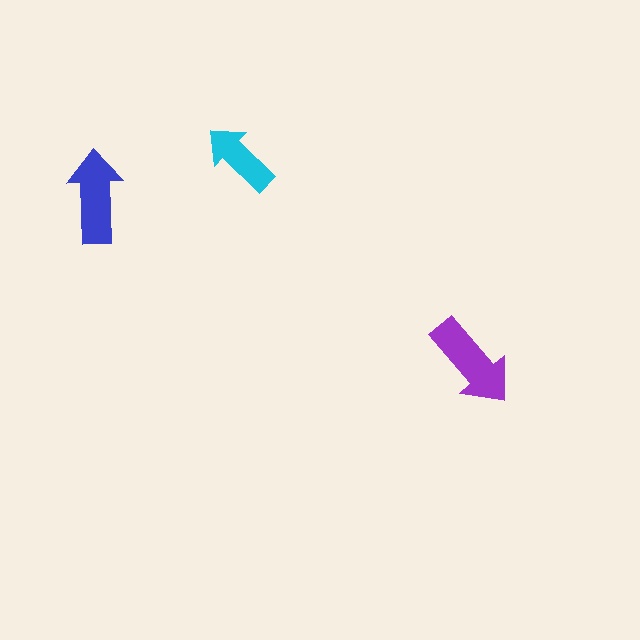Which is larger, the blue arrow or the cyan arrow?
The blue one.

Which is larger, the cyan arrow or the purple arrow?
The purple one.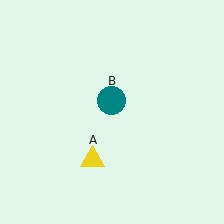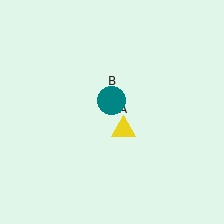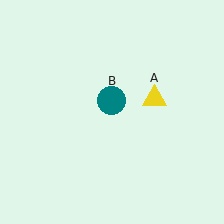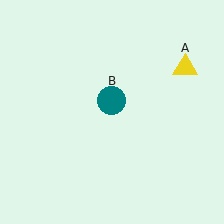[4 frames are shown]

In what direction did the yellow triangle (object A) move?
The yellow triangle (object A) moved up and to the right.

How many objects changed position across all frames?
1 object changed position: yellow triangle (object A).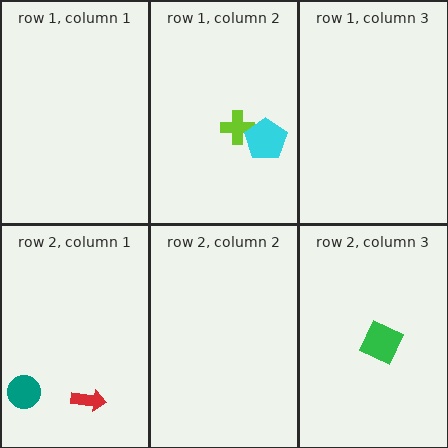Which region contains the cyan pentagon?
The row 1, column 2 region.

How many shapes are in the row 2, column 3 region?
1.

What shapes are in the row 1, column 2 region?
The lime cross, the cyan pentagon.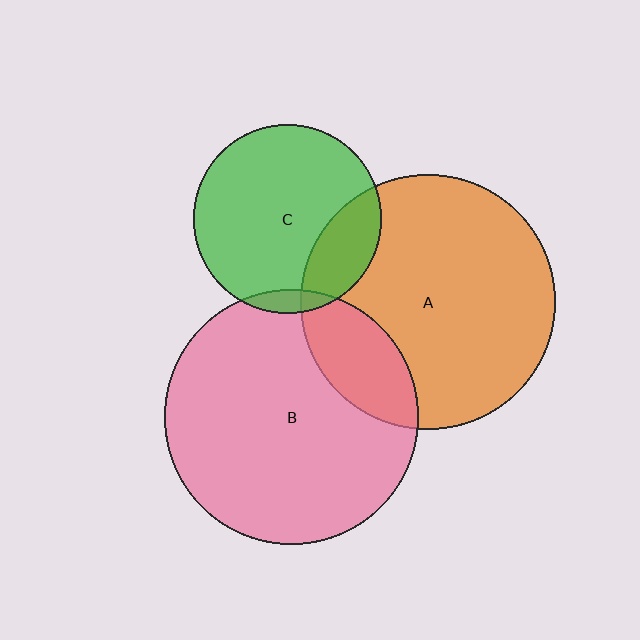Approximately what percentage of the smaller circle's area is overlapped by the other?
Approximately 20%.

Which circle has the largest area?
Circle A (orange).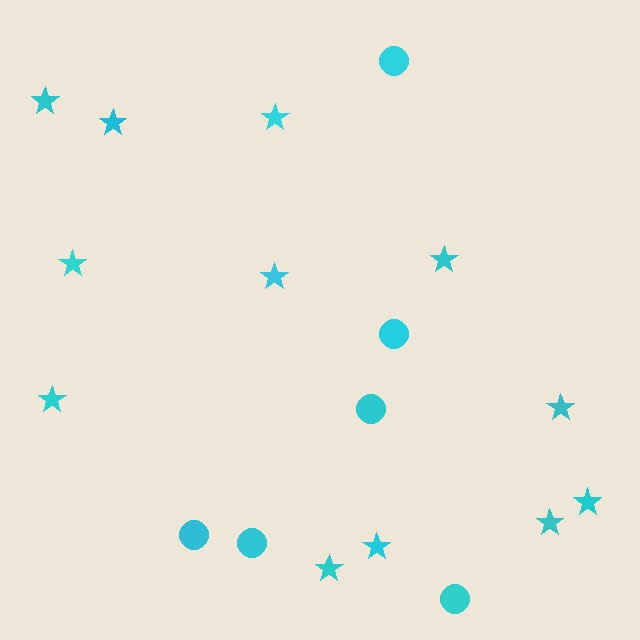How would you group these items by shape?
There are 2 groups: one group of circles (6) and one group of stars (12).